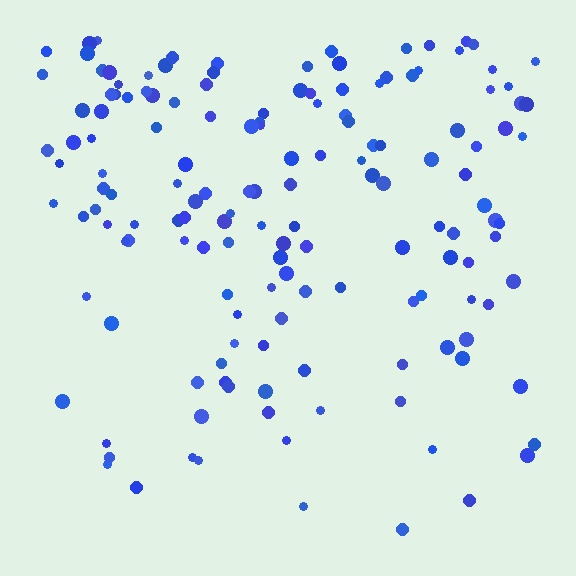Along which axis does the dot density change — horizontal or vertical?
Vertical.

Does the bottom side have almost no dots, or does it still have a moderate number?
Still a moderate number, just noticeably fewer than the top.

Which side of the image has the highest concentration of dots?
The top.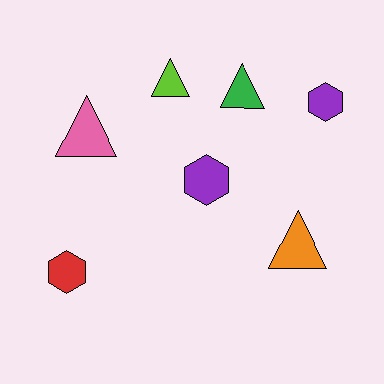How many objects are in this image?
There are 7 objects.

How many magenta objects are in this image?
There are no magenta objects.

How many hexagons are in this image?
There are 3 hexagons.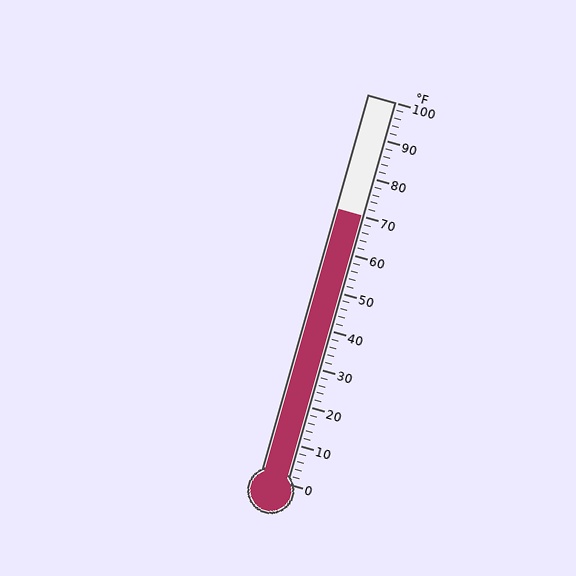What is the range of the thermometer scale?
The thermometer scale ranges from 0°F to 100°F.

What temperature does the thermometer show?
The thermometer shows approximately 70°F.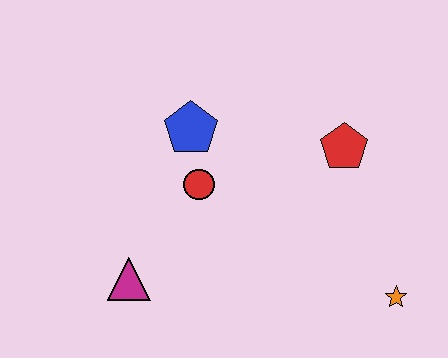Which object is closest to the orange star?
The red pentagon is closest to the orange star.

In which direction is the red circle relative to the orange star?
The red circle is to the left of the orange star.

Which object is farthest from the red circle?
The orange star is farthest from the red circle.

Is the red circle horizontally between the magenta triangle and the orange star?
Yes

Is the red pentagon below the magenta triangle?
No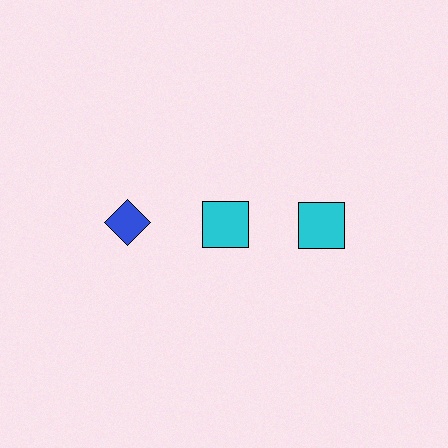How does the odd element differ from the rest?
It differs in both color (blue instead of cyan) and shape (diamond instead of square).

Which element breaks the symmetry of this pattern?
The blue diamond in the top row, leftmost column breaks the symmetry. All other shapes are cyan squares.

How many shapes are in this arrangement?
There are 3 shapes arranged in a grid pattern.